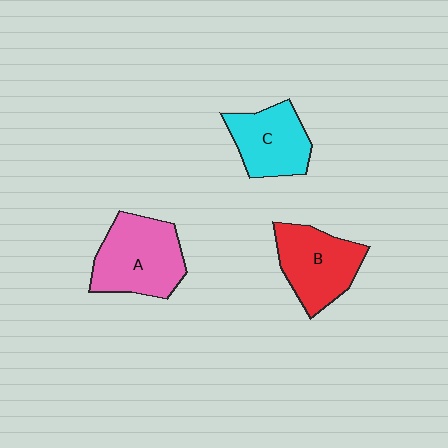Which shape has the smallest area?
Shape C (cyan).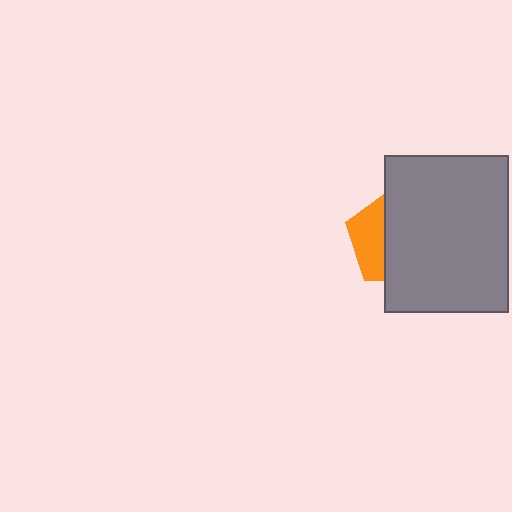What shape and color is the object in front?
The object in front is a gray rectangle.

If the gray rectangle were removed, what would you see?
You would see the complete orange pentagon.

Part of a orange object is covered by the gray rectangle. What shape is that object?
It is a pentagon.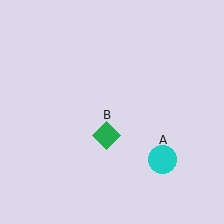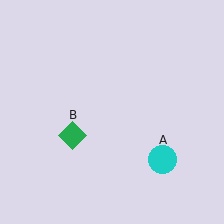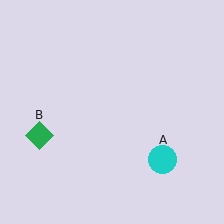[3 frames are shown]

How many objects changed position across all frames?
1 object changed position: green diamond (object B).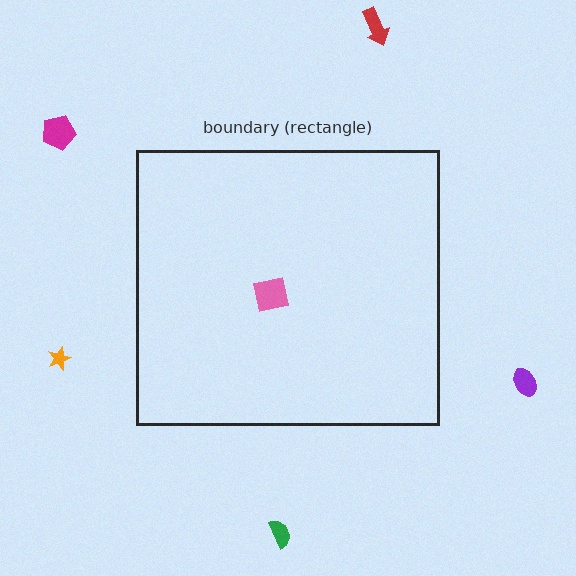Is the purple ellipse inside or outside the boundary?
Outside.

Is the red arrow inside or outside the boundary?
Outside.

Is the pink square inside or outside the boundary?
Inside.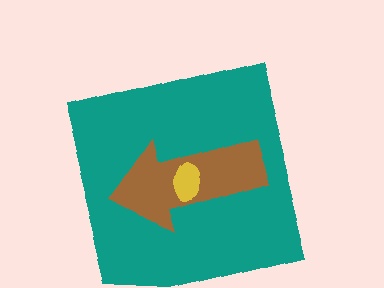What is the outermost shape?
The teal square.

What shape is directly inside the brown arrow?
The yellow ellipse.